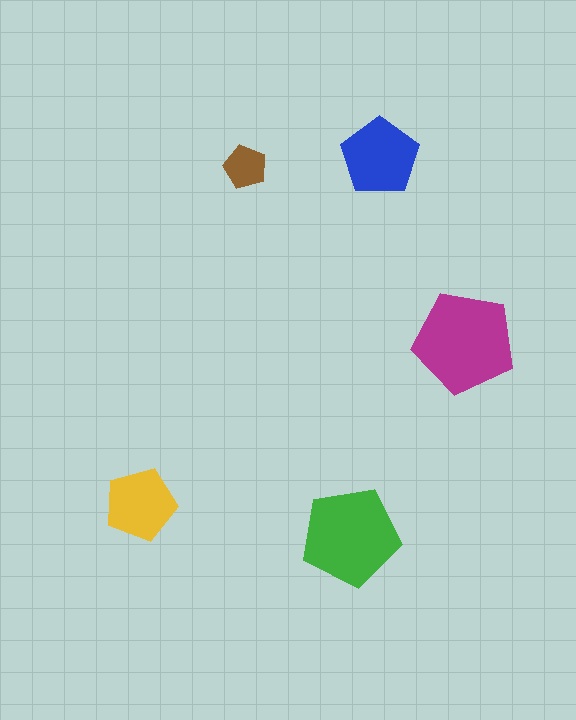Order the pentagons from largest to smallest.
the magenta one, the green one, the blue one, the yellow one, the brown one.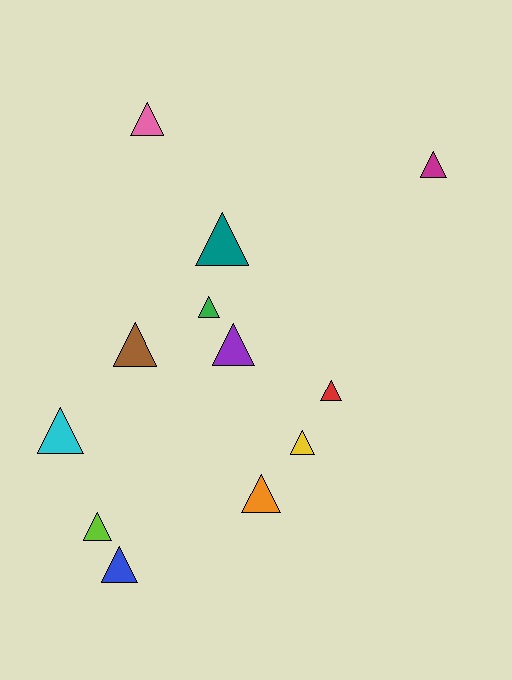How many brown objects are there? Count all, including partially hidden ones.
There is 1 brown object.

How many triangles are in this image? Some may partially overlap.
There are 12 triangles.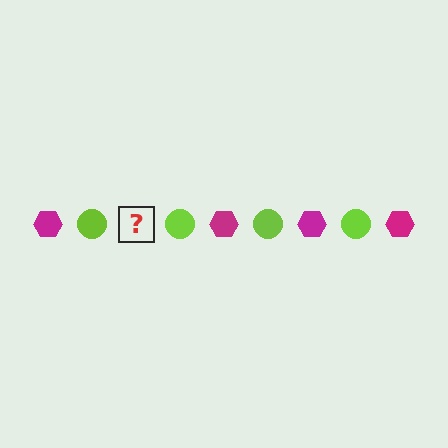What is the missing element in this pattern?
The missing element is a magenta hexagon.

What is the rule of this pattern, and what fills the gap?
The rule is that the pattern alternates between magenta hexagon and lime circle. The gap should be filled with a magenta hexagon.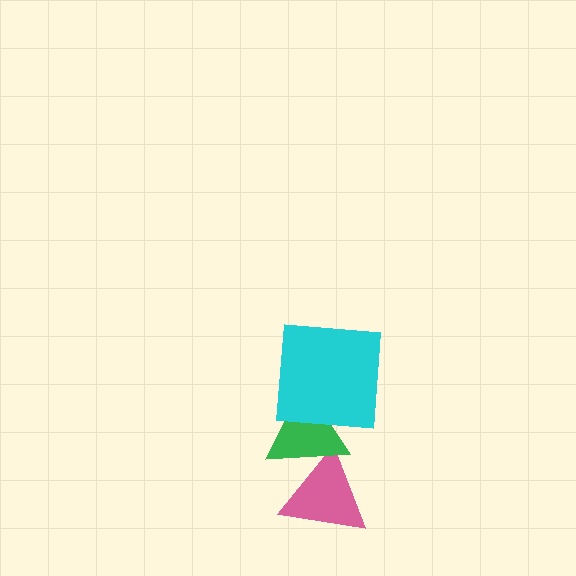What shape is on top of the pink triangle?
The green triangle is on top of the pink triangle.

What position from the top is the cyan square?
The cyan square is 1st from the top.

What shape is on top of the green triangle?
The cyan square is on top of the green triangle.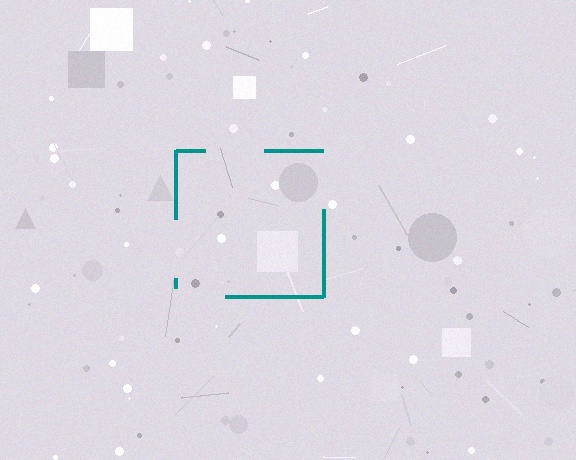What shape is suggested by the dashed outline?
The dashed outline suggests a square.